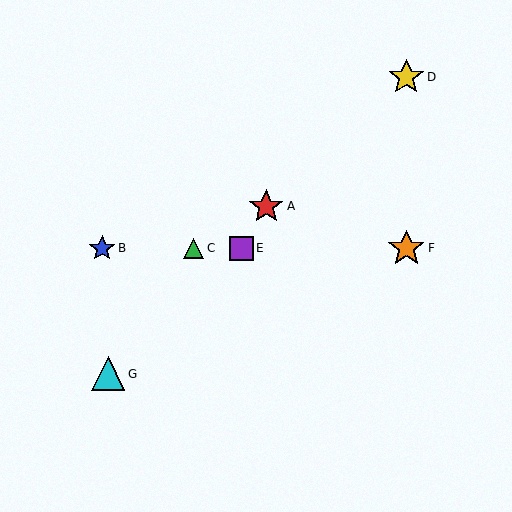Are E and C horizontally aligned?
Yes, both are at y≈248.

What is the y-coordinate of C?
Object C is at y≈248.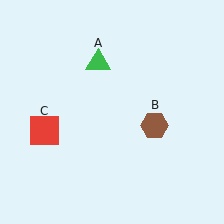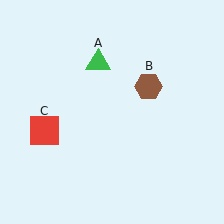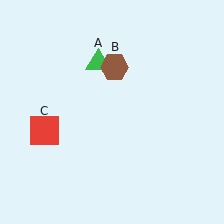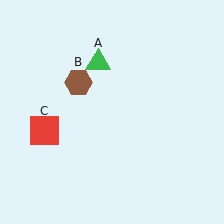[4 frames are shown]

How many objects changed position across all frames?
1 object changed position: brown hexagon (object B).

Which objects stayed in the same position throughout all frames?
Green triangle (object A) and red square (object C) remained stationary.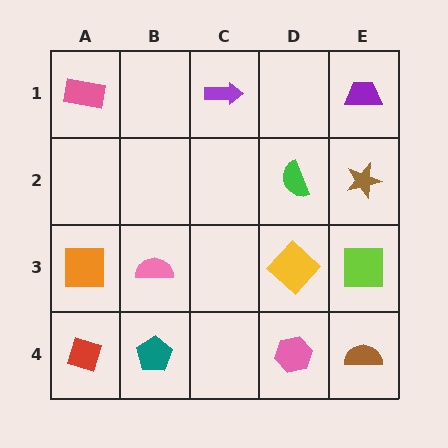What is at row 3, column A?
An orange square.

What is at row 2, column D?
A green semicircle.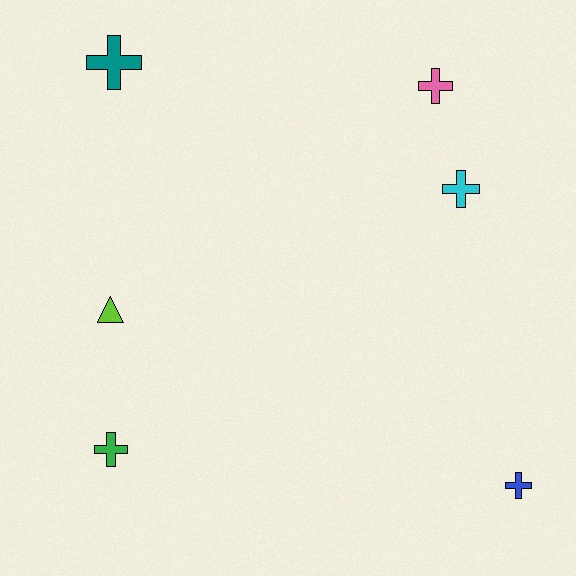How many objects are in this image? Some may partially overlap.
There are 6 objects.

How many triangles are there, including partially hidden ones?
There is 1 triangle.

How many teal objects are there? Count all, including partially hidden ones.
There is 1 teal object.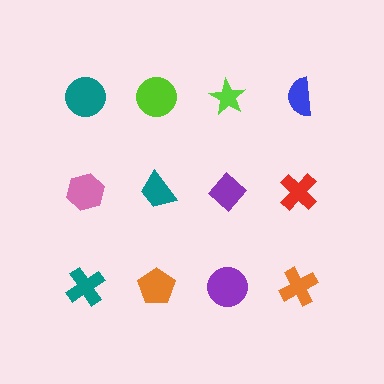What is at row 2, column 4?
A red cross.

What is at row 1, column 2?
A lime circle.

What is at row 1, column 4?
A blue semicircle.